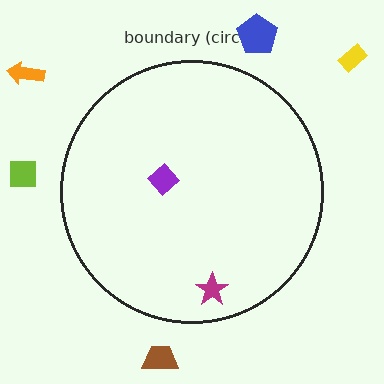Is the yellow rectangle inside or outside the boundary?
Outside.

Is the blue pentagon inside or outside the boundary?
Outside.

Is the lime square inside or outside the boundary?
Outside.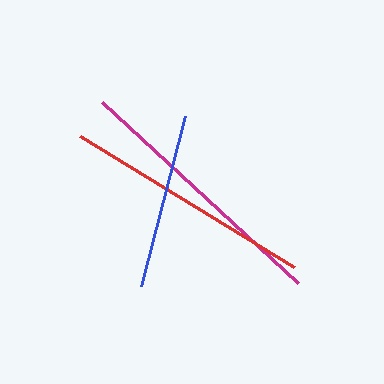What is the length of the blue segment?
The blue segment is approximately 176 pixels long.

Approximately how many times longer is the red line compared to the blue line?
The red line is approximately 1.4 times the length of the blue line.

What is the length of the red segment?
The red segment is approximately 251 pixels long.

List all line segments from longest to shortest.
From longest to shortest: magenta, red, blue.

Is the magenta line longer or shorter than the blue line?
The magenta line is longer than the blue line.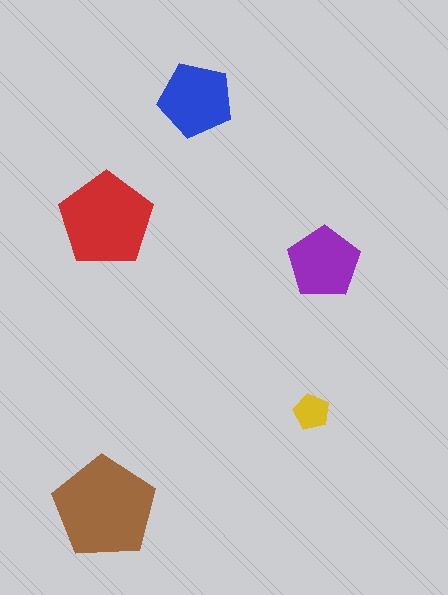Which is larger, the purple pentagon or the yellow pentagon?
The purple one.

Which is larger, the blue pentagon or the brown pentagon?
The brown one.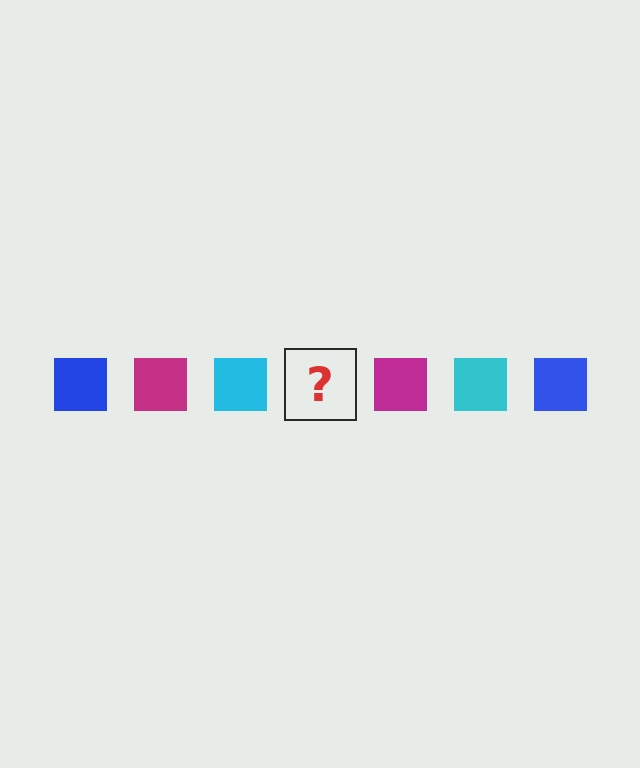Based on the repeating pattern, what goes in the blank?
The blank should be a blue square.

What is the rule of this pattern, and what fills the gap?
The rule is that the pattern cycles through blue, magenta, cyan squares. The gap should be filled with a blue square.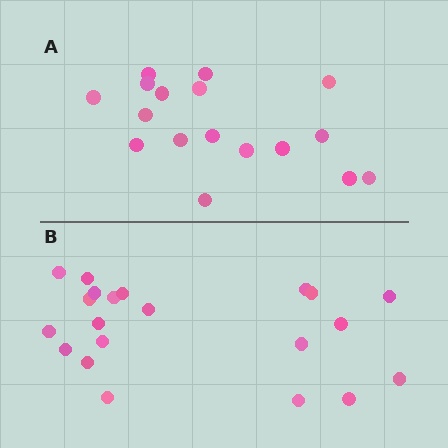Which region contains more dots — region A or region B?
Region B (the bottom region) has more dots.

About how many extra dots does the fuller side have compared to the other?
Region B has about 4 more dots than region A.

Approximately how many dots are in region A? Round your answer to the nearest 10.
About 20 dots. (The exact count is 17, which rounds to 20.)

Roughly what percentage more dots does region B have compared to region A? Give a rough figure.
About 25% more.